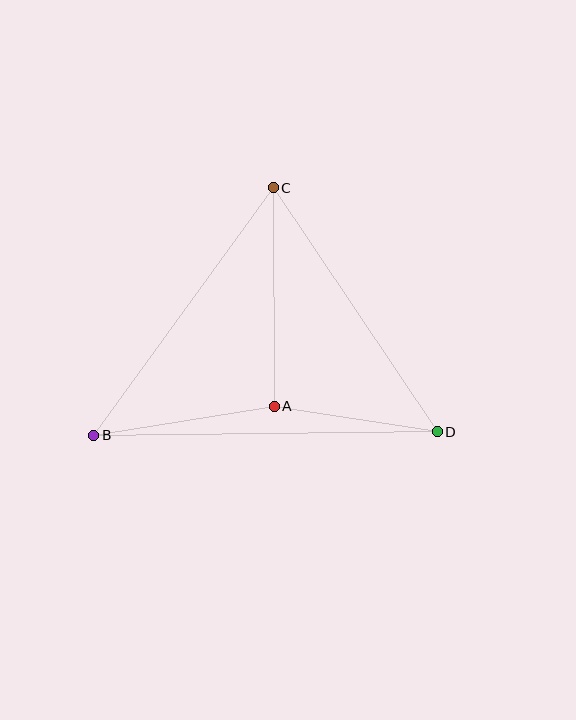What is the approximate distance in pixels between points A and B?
The distance between A and B is approximately 183 pixels.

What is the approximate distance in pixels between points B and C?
The distance between B and C is approximately 306 pixels.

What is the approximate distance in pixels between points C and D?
The distance between C and D is approximately 294 pixels.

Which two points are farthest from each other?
Points B and D are farthest from each other.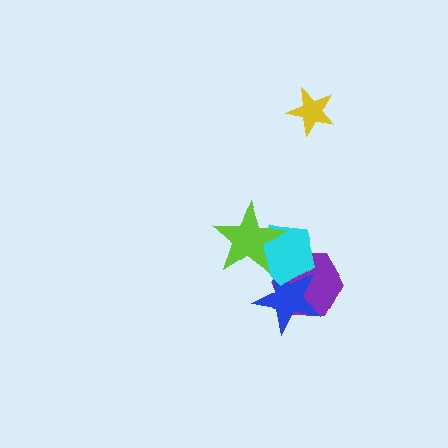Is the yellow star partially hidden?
No, no other shape covers it.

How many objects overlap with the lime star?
1 object overlaps with the lime star.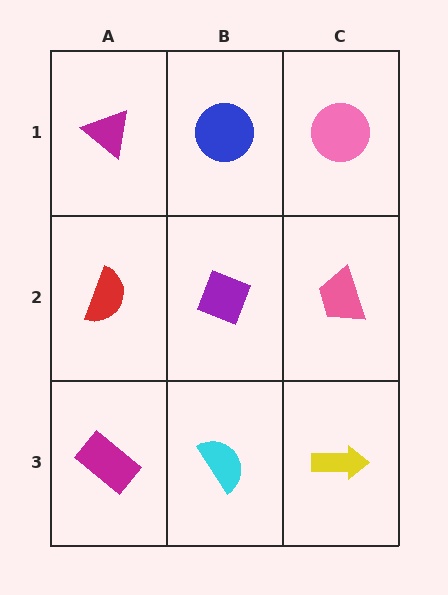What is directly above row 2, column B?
A blue circle.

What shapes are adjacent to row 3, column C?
A pink trapezoid (row 2, column C), a cyan semicircle (row 3, column B).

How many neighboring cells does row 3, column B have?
3.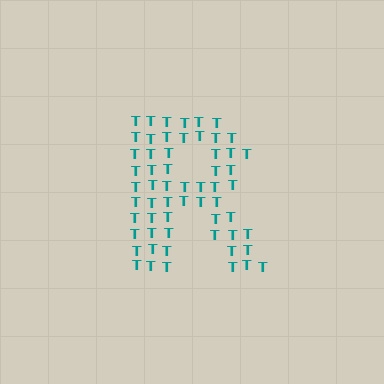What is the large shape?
The large shape is the letter R.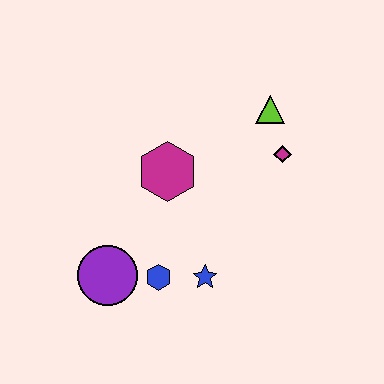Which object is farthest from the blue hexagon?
The lime triangle is farthest from the blue hexagon.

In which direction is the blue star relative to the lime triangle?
The blue star is below the lime triangle.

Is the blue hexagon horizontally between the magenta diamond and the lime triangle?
No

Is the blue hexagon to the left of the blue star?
Yes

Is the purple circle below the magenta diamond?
Yes